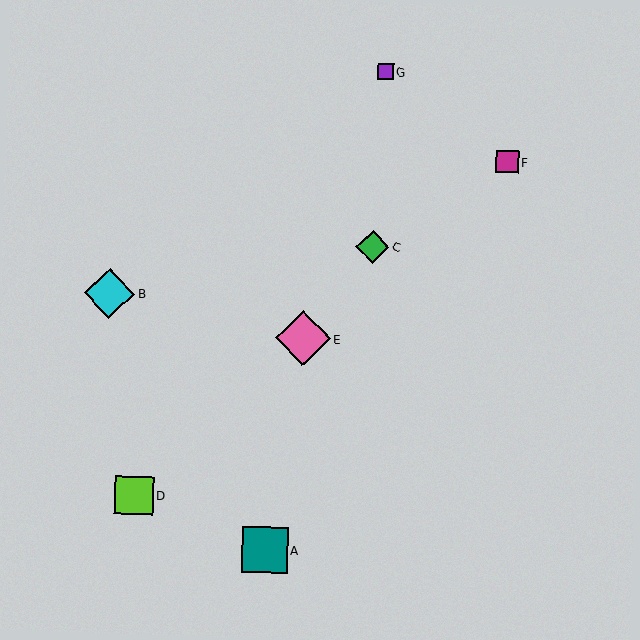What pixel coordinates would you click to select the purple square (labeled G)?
Click at (386, 72) to select the purple square G.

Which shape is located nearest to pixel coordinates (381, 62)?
The purple square (labeled G) at (386, 72) is nearest to that location.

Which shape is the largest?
The pink diamond (labeled E) is the largest.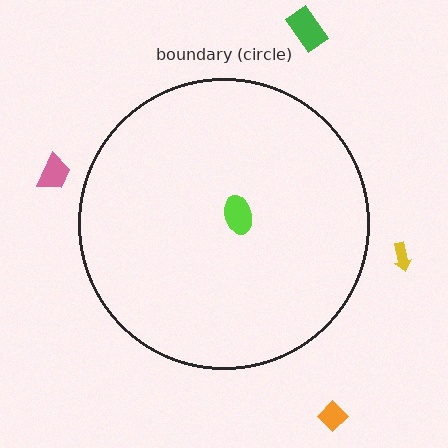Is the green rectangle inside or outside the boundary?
Outside.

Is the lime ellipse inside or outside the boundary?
Inside.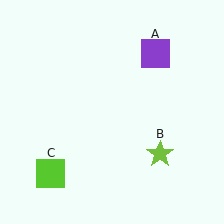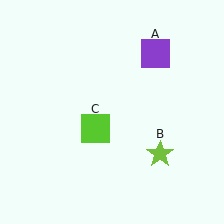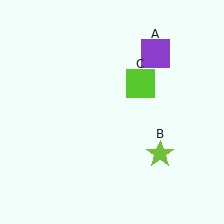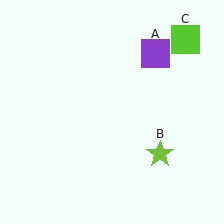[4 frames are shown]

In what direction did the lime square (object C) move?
The lime square (object C) moved up and to the right.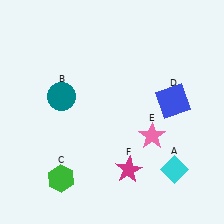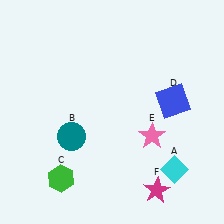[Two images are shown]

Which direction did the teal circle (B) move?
The teal circle (B) moved down.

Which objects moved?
The objects that moved are: the teal circle (B), the magenta star (F).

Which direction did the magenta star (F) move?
The magenta star (F) moved right.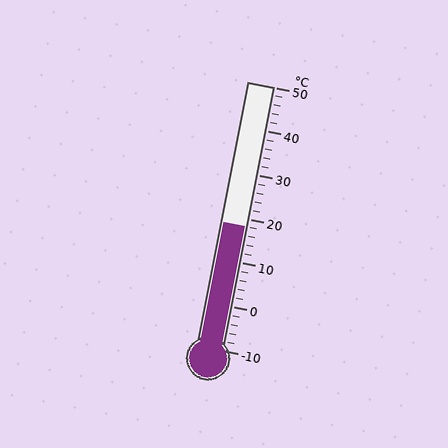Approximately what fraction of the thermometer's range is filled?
The thermometer is filled to approximately 45% of its range.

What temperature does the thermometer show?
The thermometer shows approximately 18°C.